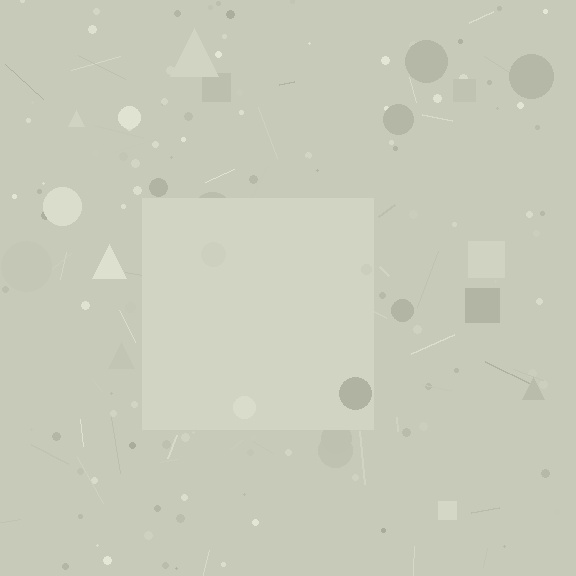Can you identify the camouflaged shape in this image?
The camouflaged shape is a square.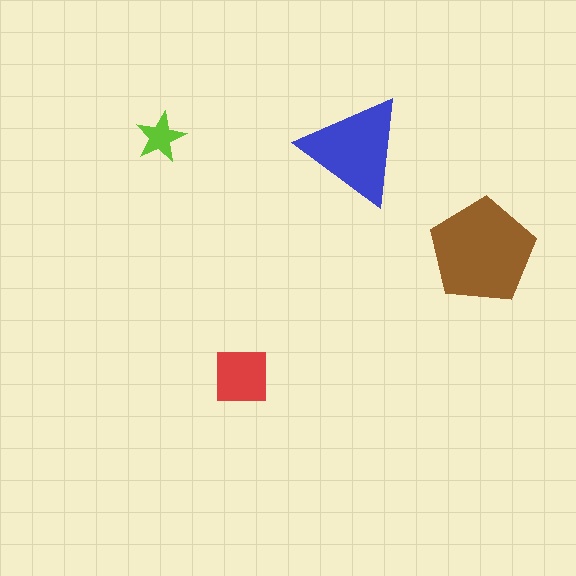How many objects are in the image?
There are 4 objects in the image.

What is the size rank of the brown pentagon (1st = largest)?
1st.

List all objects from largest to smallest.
The brown pentagon, the blue triangle, the red square, the lime star.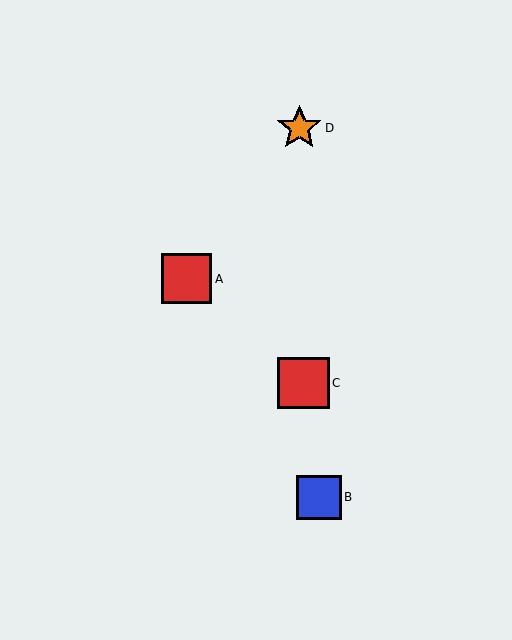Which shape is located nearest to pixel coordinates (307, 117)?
The orange star (labeled D) at (299, 128) is nearest to that location.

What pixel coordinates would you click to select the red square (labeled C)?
Click at (304, 383) to select the red square C.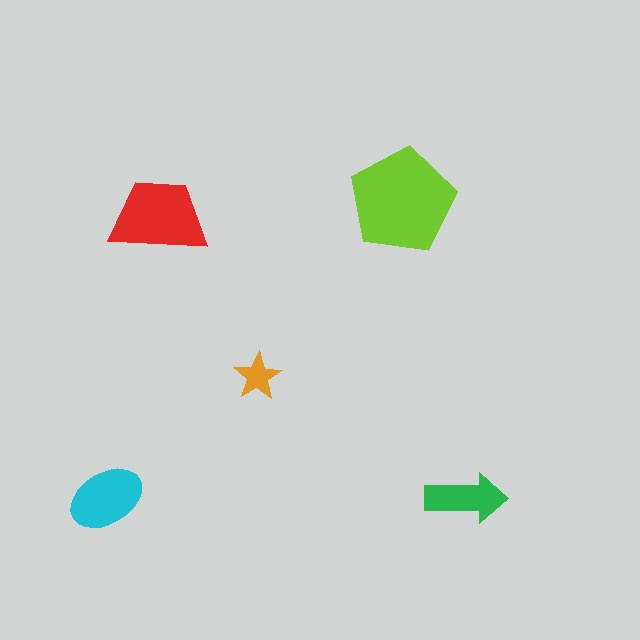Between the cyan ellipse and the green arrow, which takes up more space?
The cyan ellipse.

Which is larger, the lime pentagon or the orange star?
The lime pentagon.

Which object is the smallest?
The orange star.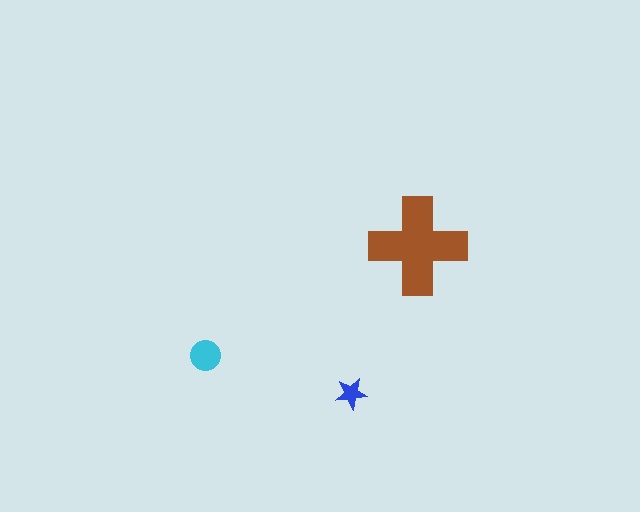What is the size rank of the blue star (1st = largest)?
3rd.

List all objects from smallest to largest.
The blue star, the cyan circle, the brown cross.